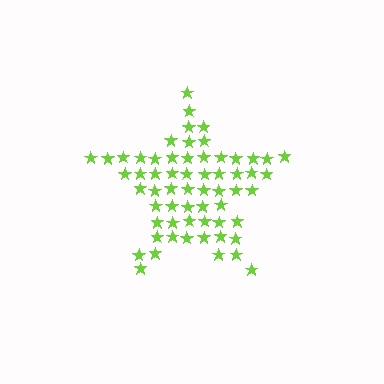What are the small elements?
The small elements are stars.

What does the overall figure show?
The overall figure shows a star.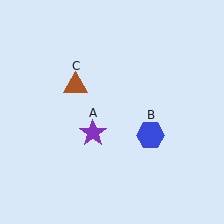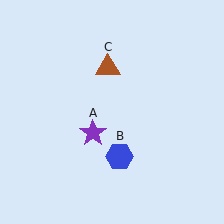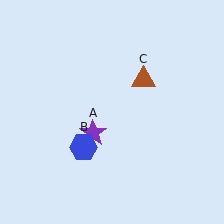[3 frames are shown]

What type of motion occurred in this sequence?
The blue hexagon (object B), brown triangle (object C) rotated clockwise around the center of the scene.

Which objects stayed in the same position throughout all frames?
Purple star (object A) remained stationary.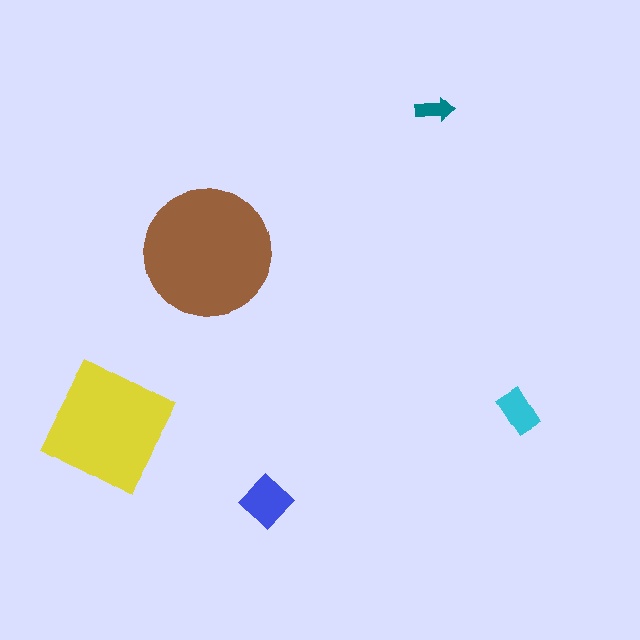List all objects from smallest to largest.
The teal arrow, the cyan rectangle, the blue diamond, the yellow square, the brown circle.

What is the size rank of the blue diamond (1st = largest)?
3rd.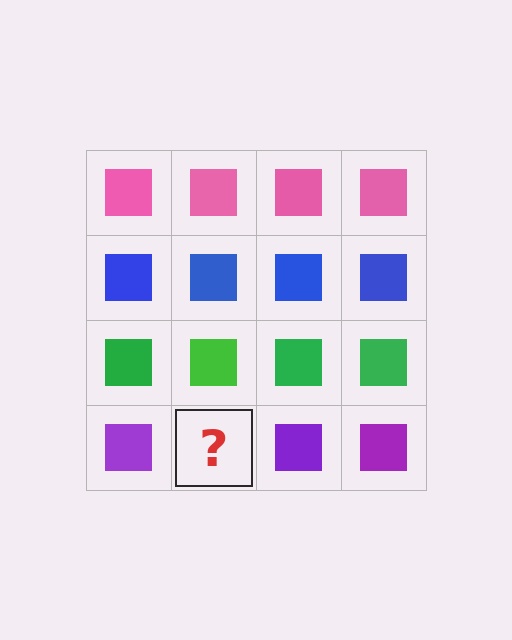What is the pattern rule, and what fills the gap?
The rule is that each row has a consistent color. The gap should be filled with a purple square.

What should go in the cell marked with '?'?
The missing cell should contain a purple square.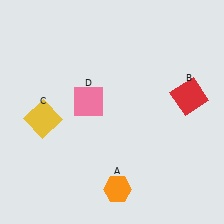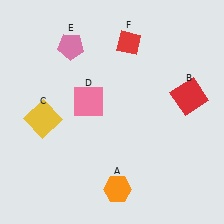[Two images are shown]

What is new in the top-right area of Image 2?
A red diamond (F) was added in the top-right area of Image 2.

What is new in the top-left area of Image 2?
A pink pentagon (E) was added in the top-left area of Image 2.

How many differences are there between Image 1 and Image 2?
There are 2 differences between the two images.